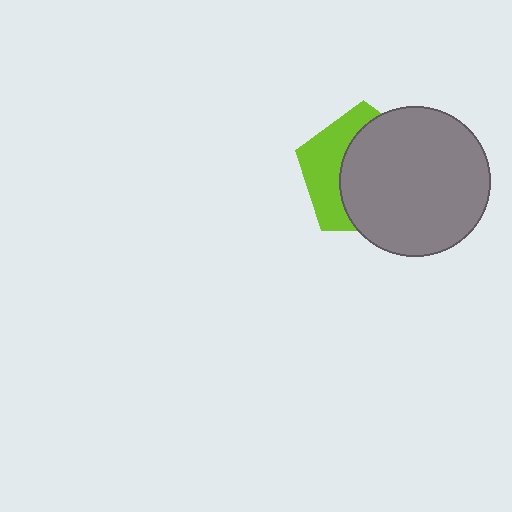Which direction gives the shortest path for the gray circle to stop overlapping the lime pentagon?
Moving right gives the shortest separation.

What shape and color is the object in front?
The object in front is a gray circle.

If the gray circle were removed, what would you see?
You would see the complete lime pentagon.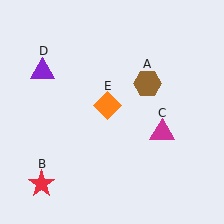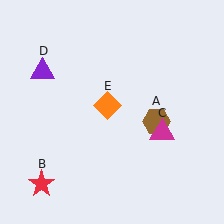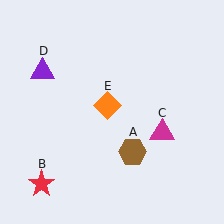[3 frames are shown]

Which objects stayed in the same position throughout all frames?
Red star (object B) and magenta triangle (object C) and purple triangle (object D) and orange diamond (object E) remained stationary.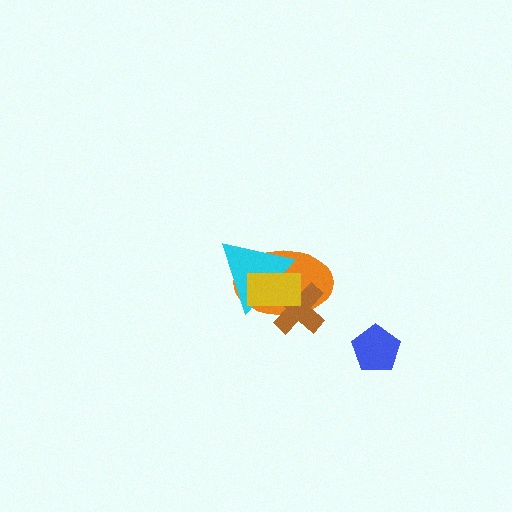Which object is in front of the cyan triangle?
The yellow rectangle is in front of the cyan triangle.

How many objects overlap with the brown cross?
3 objects overlap with the brown cross.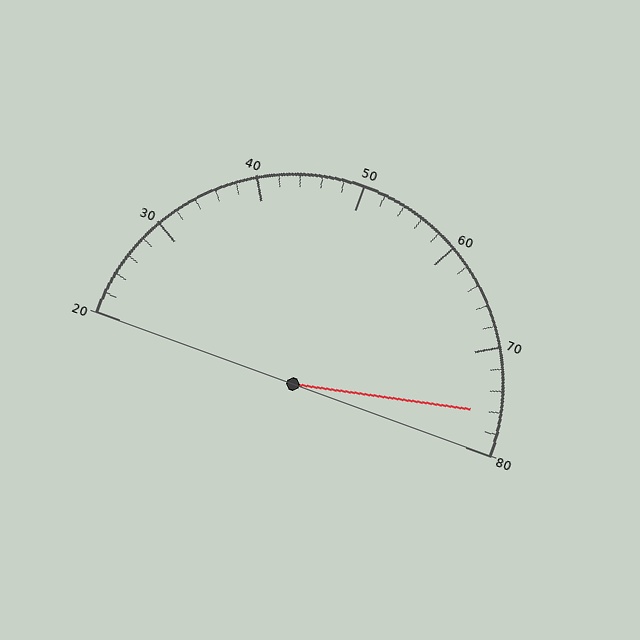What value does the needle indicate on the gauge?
The needle indicates approximately 76.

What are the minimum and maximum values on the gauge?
The gauge ranges from 20 to 80.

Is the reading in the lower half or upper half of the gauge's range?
The reading is in the upper half of the range (20 to 80).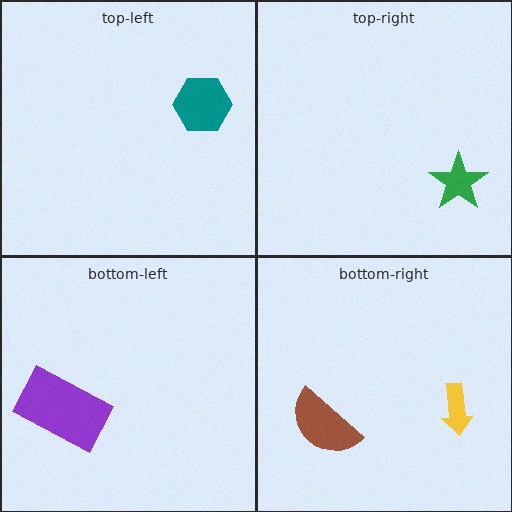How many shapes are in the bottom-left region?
1.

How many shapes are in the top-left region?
1.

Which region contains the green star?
The top-right region.